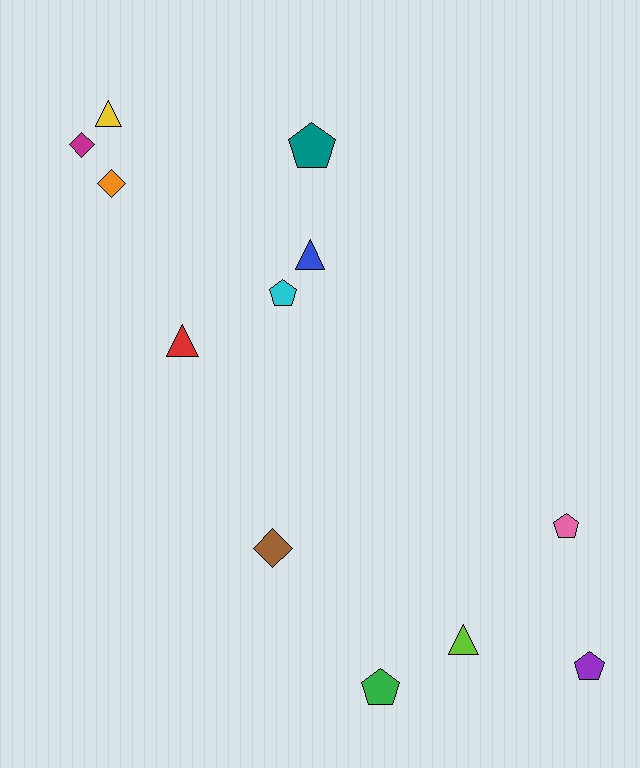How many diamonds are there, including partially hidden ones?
There are 3 diamonds.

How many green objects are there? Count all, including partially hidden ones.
There is 1 green object.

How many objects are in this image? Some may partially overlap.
There are 12 objects.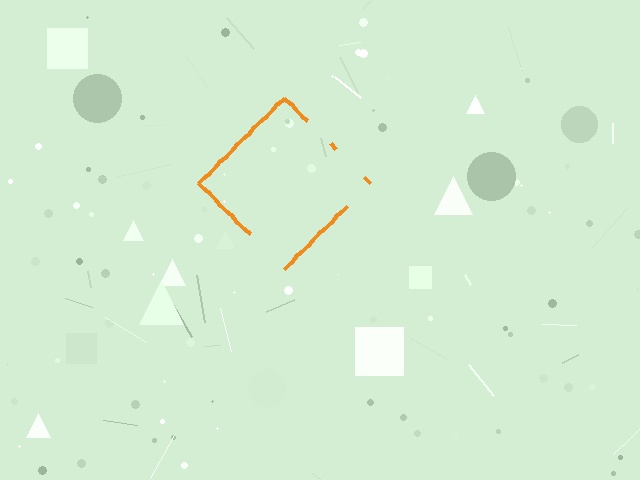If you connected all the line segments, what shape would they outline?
They would outline a diamond.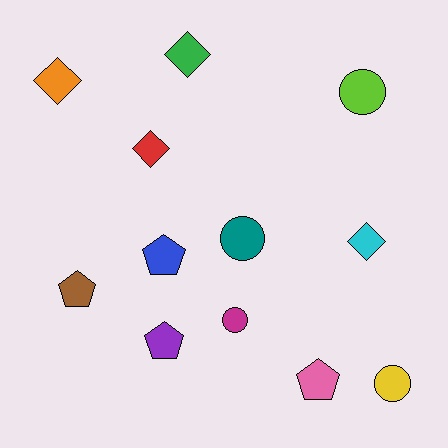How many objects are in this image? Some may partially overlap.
There are 12 objects.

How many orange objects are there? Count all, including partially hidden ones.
There is 1 orange object.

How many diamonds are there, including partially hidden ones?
There are 4 diamonds.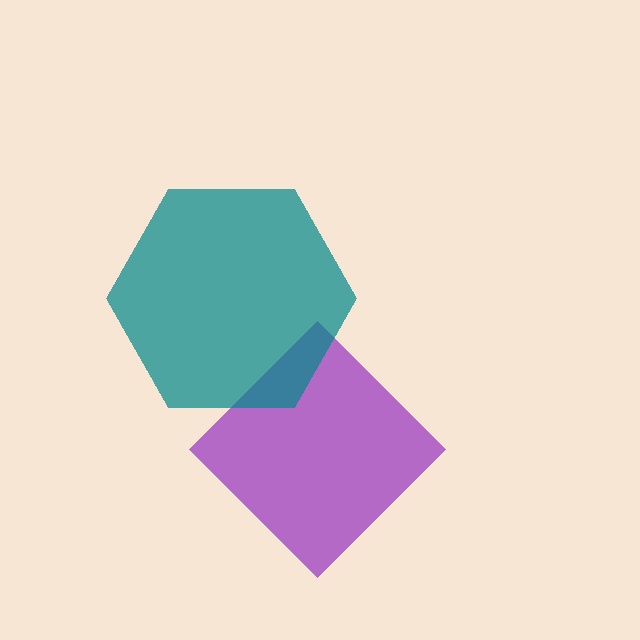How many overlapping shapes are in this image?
There are 2 overlapping shapes in the image.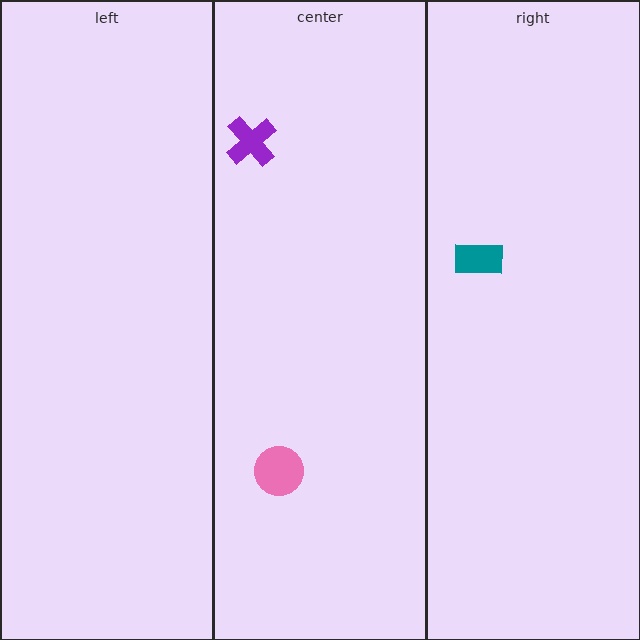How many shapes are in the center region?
2.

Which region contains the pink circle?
The center region.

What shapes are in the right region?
The teal rectangle.